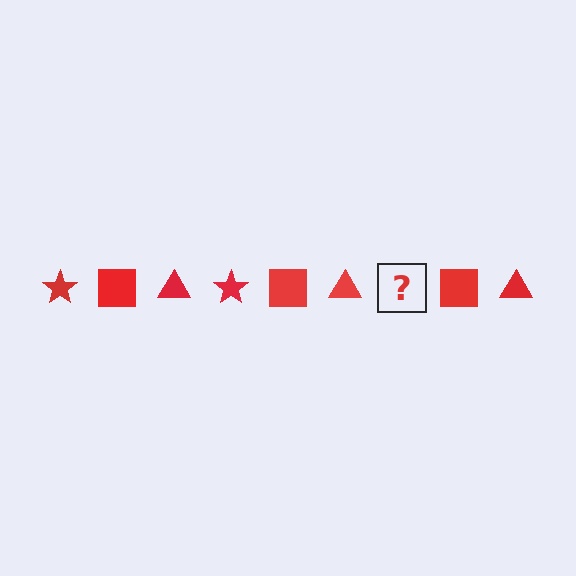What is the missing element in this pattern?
The missing element is a red star.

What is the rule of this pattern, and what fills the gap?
The rule is that the pattern cycles through star, square, triangle shapes in red. The gap should be filled with a red star.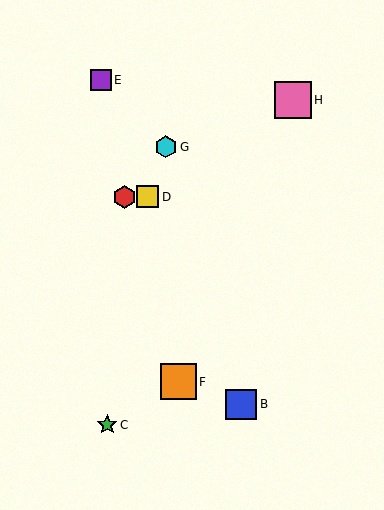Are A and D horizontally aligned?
Yes, both are at y≈197.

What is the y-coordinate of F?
Object F is at y≈382.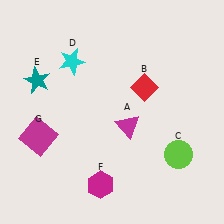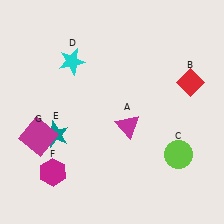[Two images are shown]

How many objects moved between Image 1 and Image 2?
3 objects moved between the two images.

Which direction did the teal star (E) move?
The teal star (E) moved down.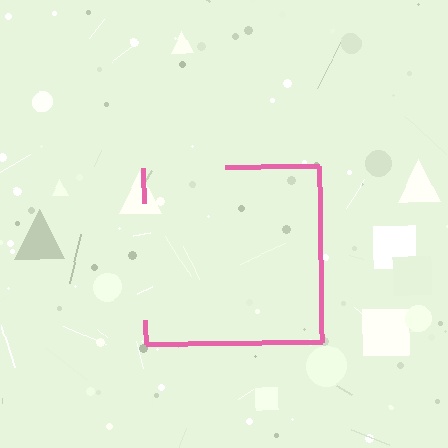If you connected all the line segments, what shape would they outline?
They would outline a square.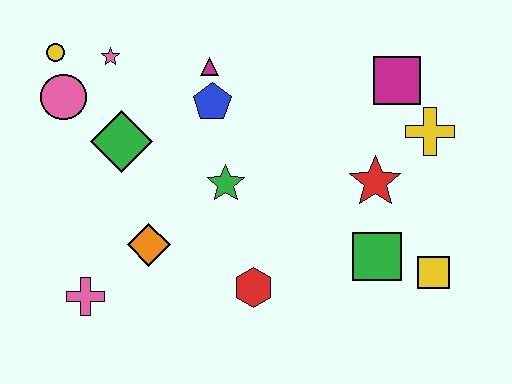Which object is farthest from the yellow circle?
The yellow square is farthest from the yellow circle.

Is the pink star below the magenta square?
No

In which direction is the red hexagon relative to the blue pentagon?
The red hexagon is below the blue pentagon.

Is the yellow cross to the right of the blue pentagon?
Yes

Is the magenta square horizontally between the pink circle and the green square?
No